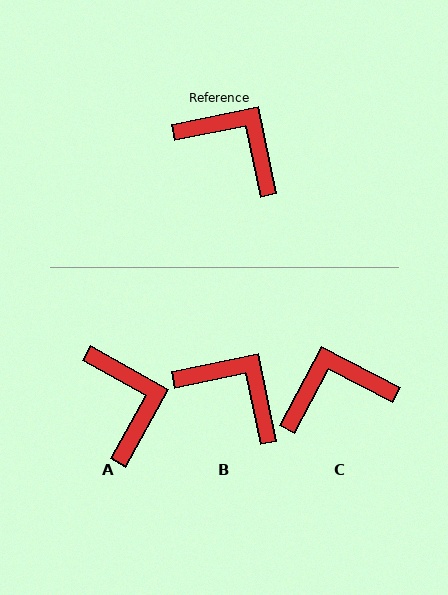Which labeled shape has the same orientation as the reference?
B.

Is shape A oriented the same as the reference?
No, it is off by about 41 degrees.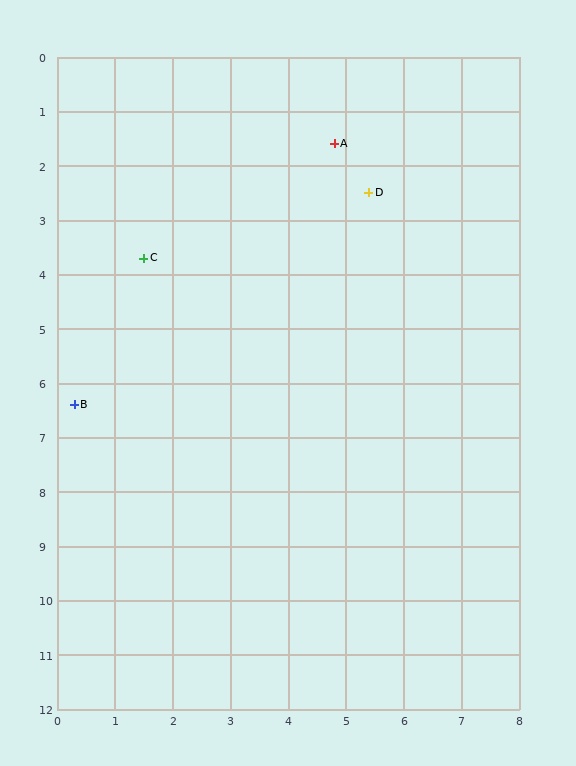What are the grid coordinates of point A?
Point A is at approximately (4.8, 1.6).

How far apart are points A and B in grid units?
Points A and B are about 6.6 grid units apart.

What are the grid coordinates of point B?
Point B is at approximately (0.3, 6.4).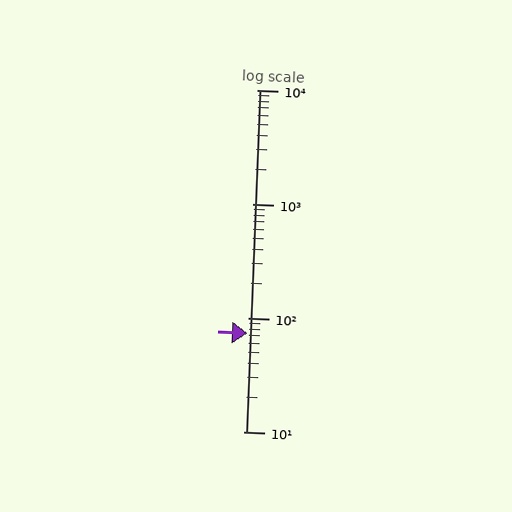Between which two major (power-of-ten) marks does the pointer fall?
The pointer is between 10 and 100.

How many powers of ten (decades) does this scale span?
The scale spans 3 decades, from 10 to 10000.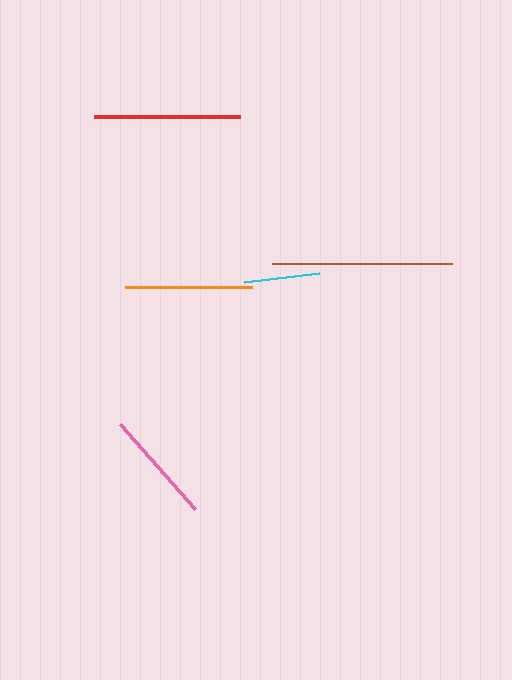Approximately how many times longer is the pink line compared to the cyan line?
The pink line is approximately 1.5 times the length of the cyan line.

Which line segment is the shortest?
The cyan line is the shortest at approximately 75 pixels.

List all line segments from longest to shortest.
From longest to shortest: brown, red, orange, pink, cyan.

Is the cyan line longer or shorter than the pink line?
The pink line is longer than the cyan line.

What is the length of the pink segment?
The pink segment is approximately 114 pixels long.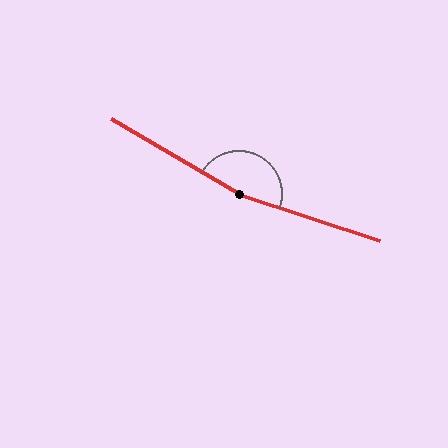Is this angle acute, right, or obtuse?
It is obtuse.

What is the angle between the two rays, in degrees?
Approximately 168 degrees.